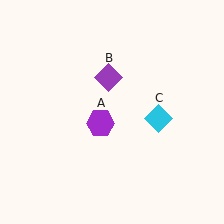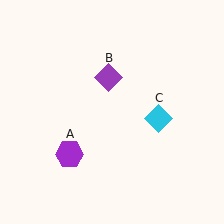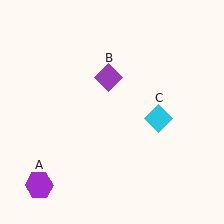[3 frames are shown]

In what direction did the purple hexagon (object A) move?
The purple hexagon (object A) moved down and to the left.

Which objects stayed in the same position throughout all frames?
Purple diamond (object B) and cyan diamond (object C) remained stationary.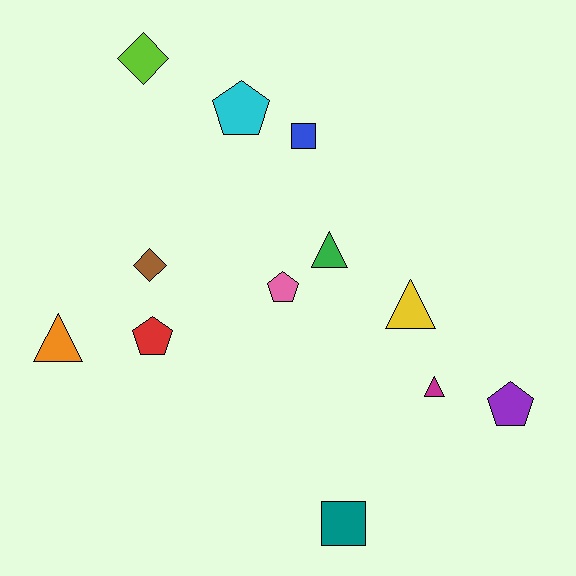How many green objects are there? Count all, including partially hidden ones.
There is 1 green object.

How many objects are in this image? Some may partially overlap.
There are 12 objects.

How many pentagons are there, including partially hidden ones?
There are 4 pentagons.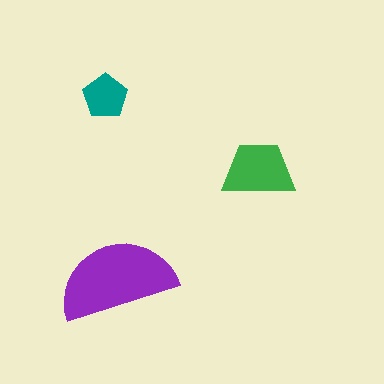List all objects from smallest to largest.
The teal pentagon, the green trapezoid, the purple semicircle.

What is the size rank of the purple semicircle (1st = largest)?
1st.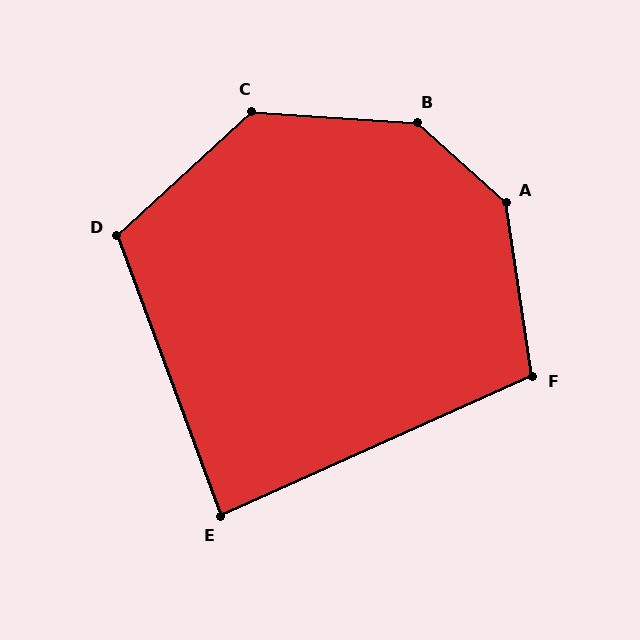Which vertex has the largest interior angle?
B, at approximately 142 degrees.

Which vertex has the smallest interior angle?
E, at approximately 86 degrees.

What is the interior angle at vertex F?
Approximately 105 degrees (obtuse).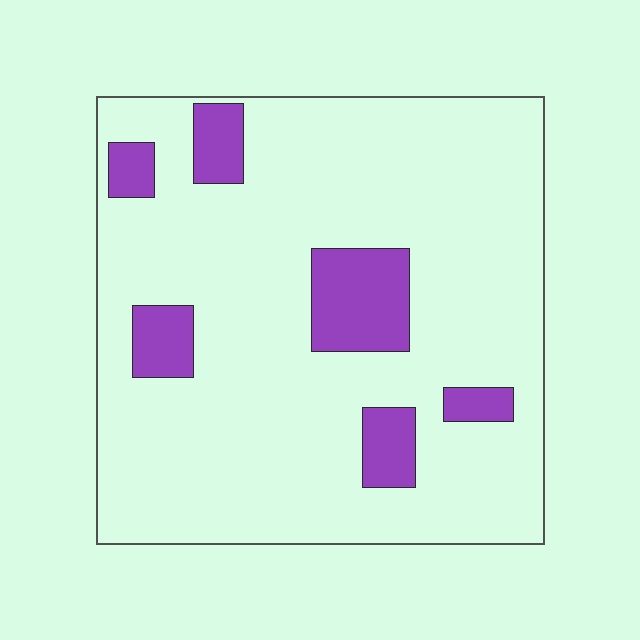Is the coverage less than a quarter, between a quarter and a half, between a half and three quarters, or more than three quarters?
Less than a quarter.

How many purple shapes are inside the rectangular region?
6.